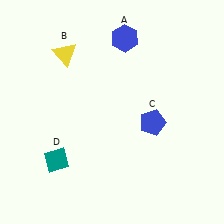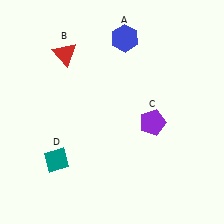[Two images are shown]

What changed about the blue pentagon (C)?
In Image 1, C is blue. In Image 2, it changed to purple.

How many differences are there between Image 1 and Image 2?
There are 2 differences between the two images.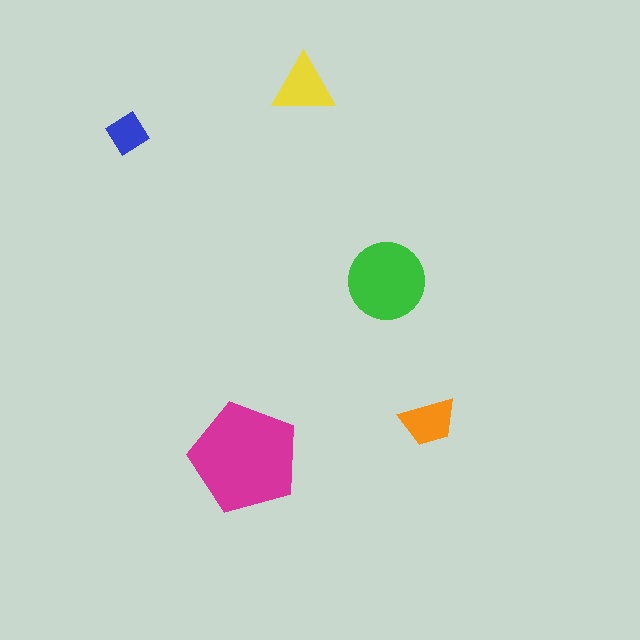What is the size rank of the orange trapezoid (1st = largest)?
4th.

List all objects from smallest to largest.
The blue diamond, the orange trapezoid, the yellow triangle, the green circle, the magenta pentagon.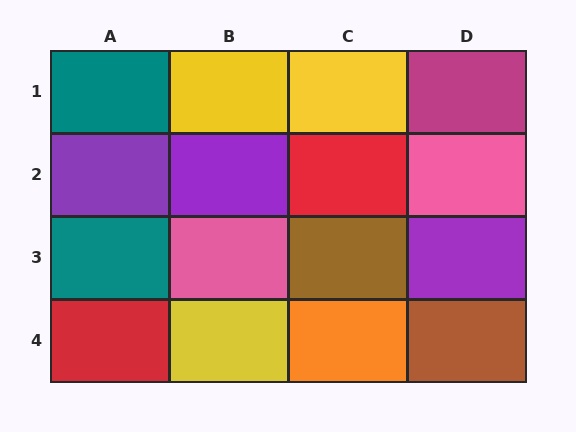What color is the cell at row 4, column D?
Brown.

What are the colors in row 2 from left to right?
Purple, purple, red, pink.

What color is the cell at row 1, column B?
Yellow.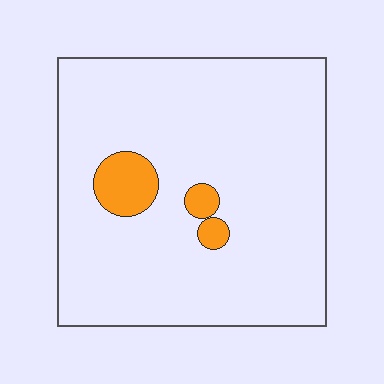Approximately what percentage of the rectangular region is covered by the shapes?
Approximately 5%.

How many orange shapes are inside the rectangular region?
3.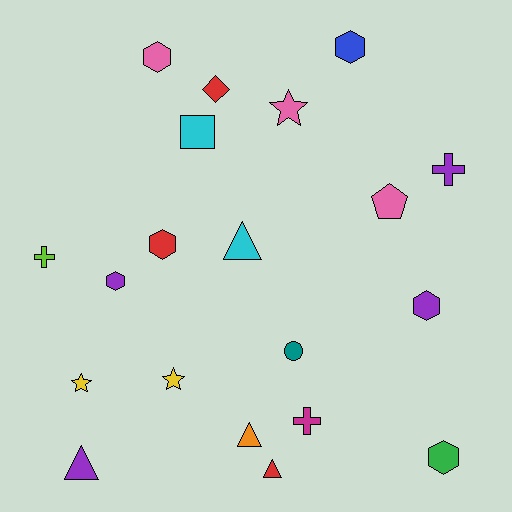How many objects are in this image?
There are 20 objects.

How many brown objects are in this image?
There are no brown objects.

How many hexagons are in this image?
There are 6 hexagons.